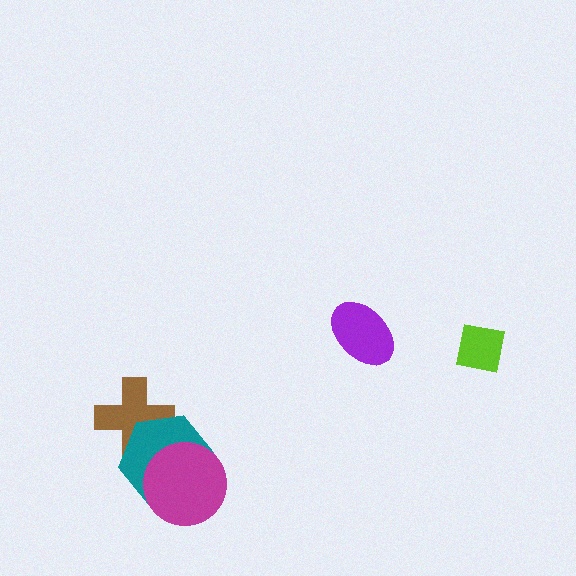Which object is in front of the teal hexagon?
The magenta circle is in front of the teal hexagon.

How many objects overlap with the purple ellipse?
0 objects overlap with the purple ellipse.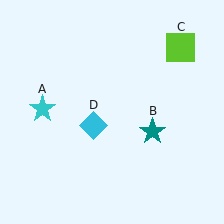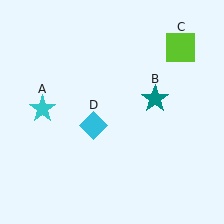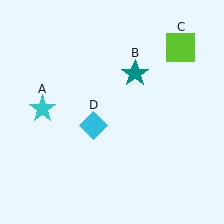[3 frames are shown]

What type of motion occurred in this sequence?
The teal star (object B) rotated counterclockwise around the center of the scene.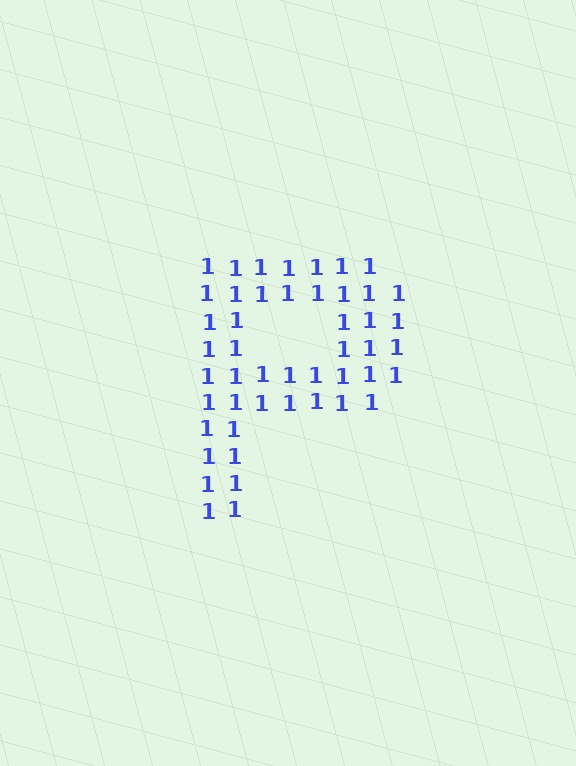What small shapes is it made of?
It is made of small digit 1's.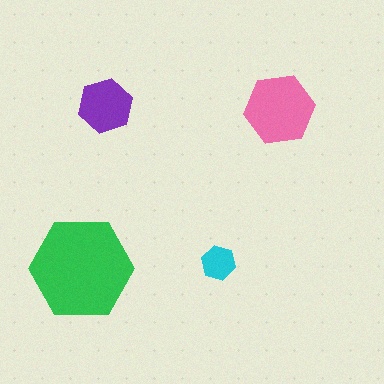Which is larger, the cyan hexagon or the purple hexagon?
The purple one.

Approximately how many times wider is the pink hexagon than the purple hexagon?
About 1.5 times wider.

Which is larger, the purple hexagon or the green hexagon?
The green one.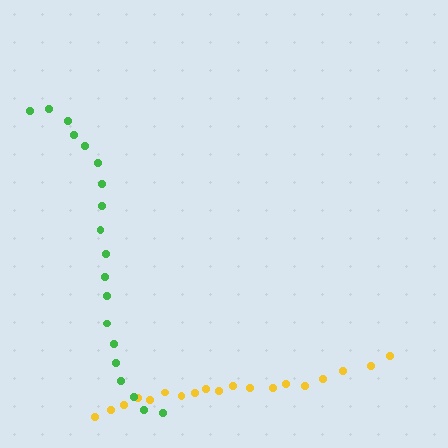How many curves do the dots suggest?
There are 2 distinct paths.